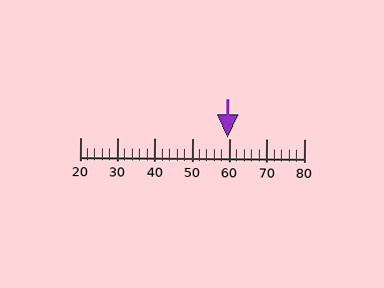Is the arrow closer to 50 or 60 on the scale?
The arrow is closer to 60.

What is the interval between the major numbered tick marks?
The major tick marks are spaced 10 units apart.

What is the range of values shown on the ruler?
The ruler shows values from 20 to 80.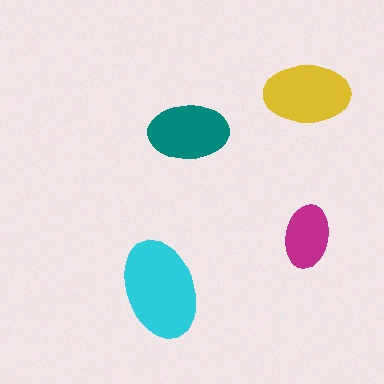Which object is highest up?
The yellow ellipse is topmost.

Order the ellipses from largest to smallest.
the cyan one, the yellow one, the teal one, the magenta one.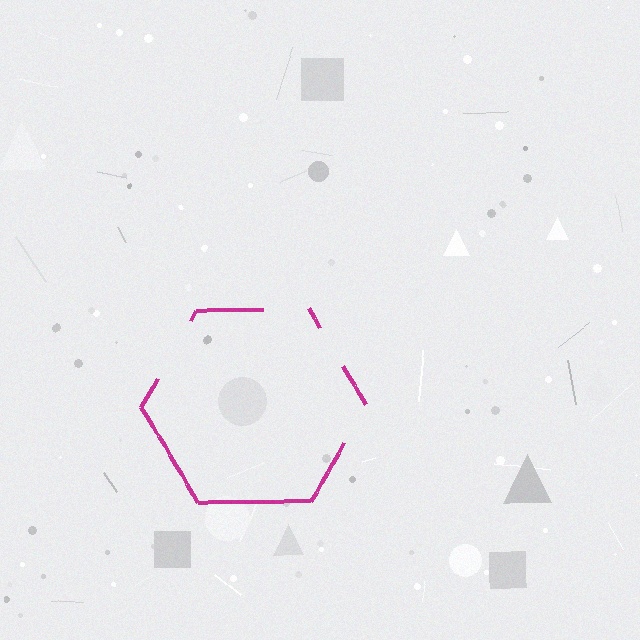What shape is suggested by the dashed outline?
The dashed outline suggests a hexagon.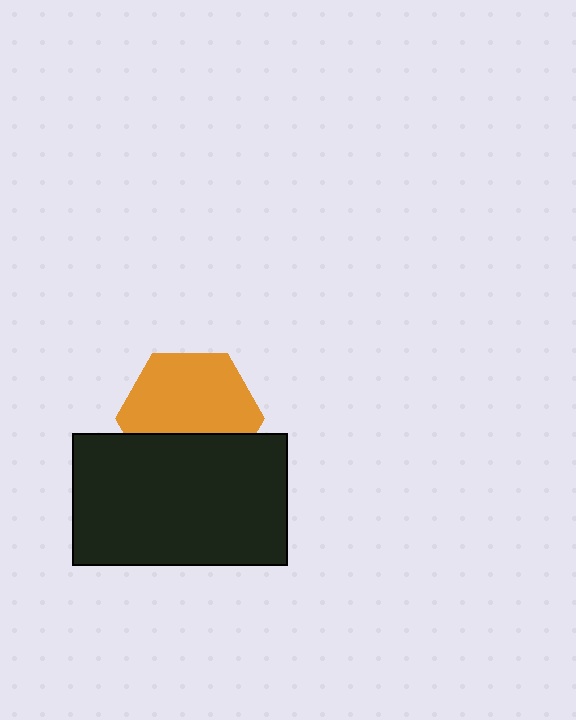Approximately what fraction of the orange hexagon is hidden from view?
Roughly 35% of the orange hexagon is hidden behind the black rectangle.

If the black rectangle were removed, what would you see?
You would see the complete orange hexagon.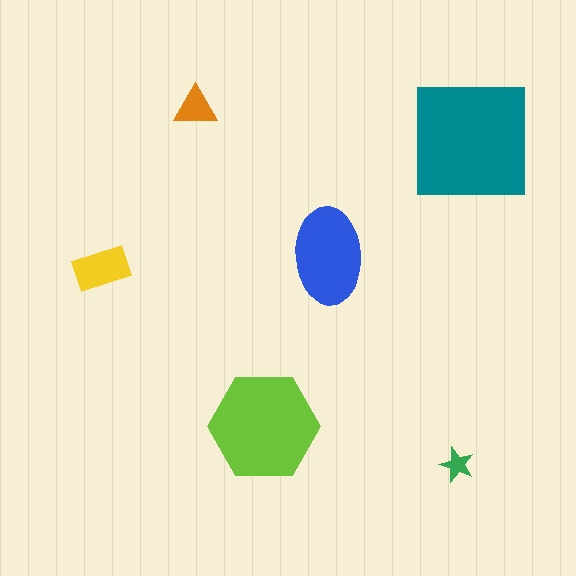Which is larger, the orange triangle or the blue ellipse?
The blue ellipse.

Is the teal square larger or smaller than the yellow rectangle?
Larger.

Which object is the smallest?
The green star.